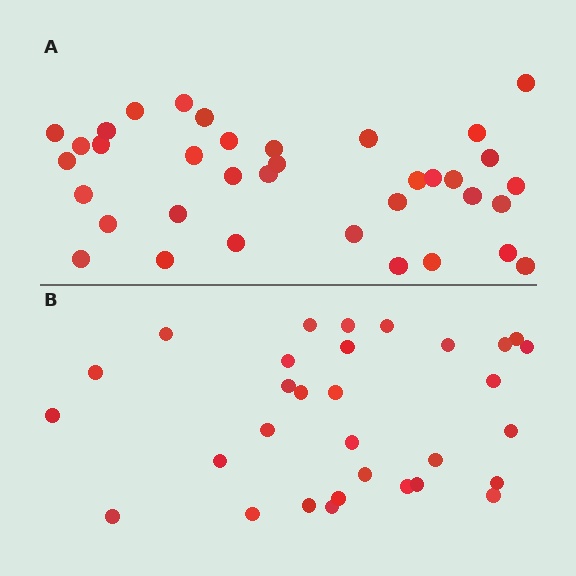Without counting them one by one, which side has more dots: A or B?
Region A (the top region) has more dots.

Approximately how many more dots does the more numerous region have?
Region A has about 5 more dots than region B.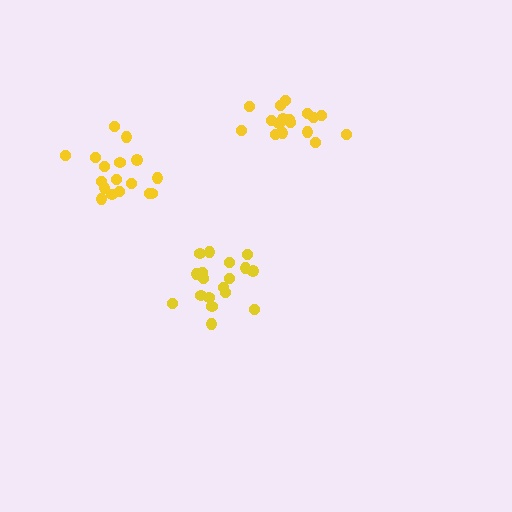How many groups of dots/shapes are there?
There are 3 groups.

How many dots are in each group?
Group 1: 18 dots, Group 2: 17 dots, Group 3: 17 dots (52 total).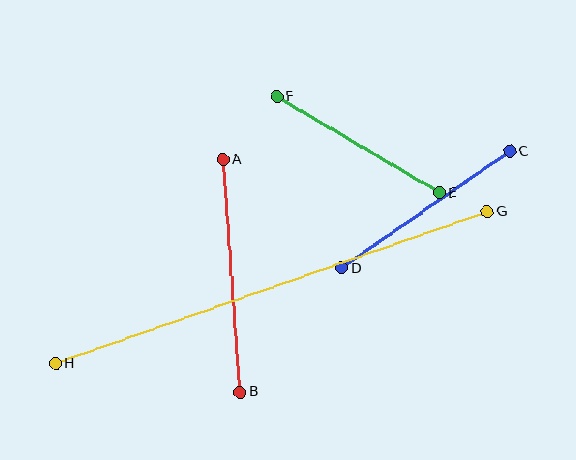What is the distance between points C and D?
The distance is approximately 204 pixels.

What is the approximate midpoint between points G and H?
The midpoint is at approximately (271, 287) pixels.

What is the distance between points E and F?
The distance is approximately 189 pixels.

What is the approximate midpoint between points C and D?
The midpoint is at approximately (426, 210) pixels.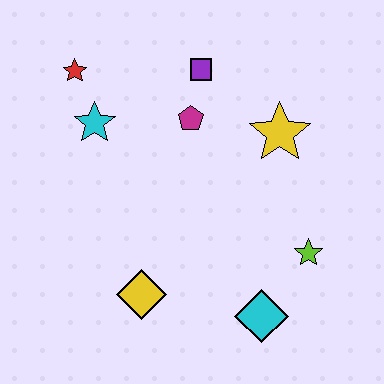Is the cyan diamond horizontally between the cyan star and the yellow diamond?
No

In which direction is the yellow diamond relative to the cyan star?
The yellow diamond is below the cyan star.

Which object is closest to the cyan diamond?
The lime star is closest to the cyan diamond.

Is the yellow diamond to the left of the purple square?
Yes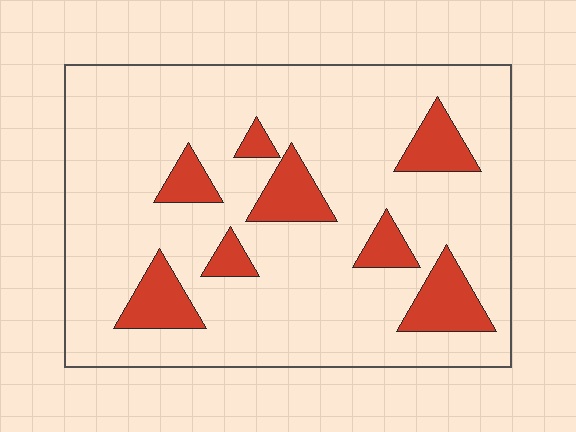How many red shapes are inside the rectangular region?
8.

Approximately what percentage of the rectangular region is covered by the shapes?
Approximately 15%.